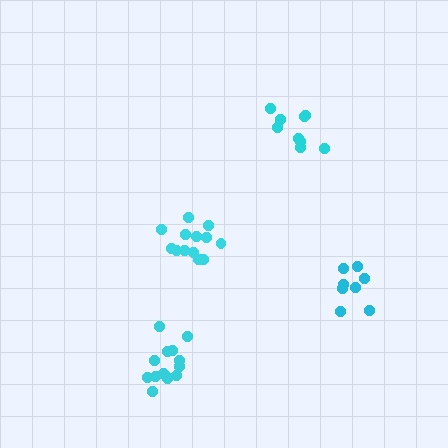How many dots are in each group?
Group 1: 8 dots, Group 2: 9 dots, Group 3: 13 dots, Group 4: 14 dots (44 total).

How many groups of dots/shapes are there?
There are 4 groups.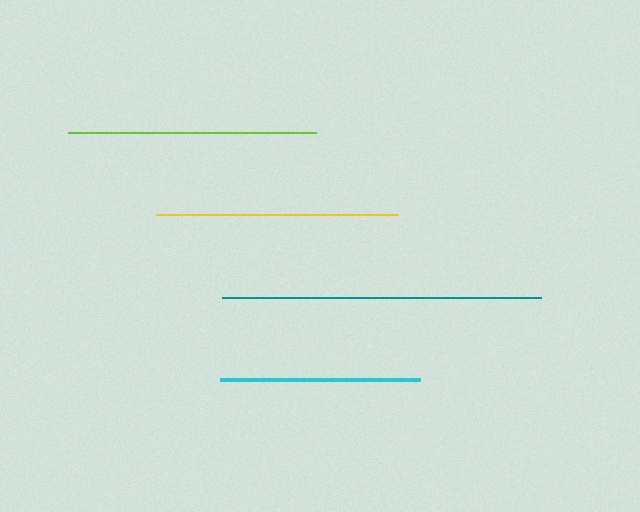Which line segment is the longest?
The teal line is the longest at approximately 319 pixels.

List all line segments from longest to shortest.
From longest to shortest: teal, lime, yellow, cyan.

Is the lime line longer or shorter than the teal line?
The teal line is longer than the lime line.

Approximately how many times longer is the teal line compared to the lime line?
The teal line is approximately 1.3 times the length of the lime line.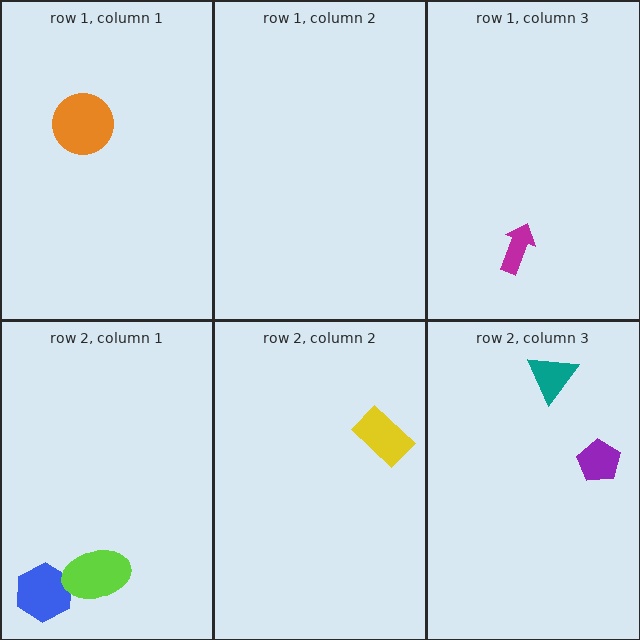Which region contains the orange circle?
The row 1, column 1 region.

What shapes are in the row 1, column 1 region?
The orange circle.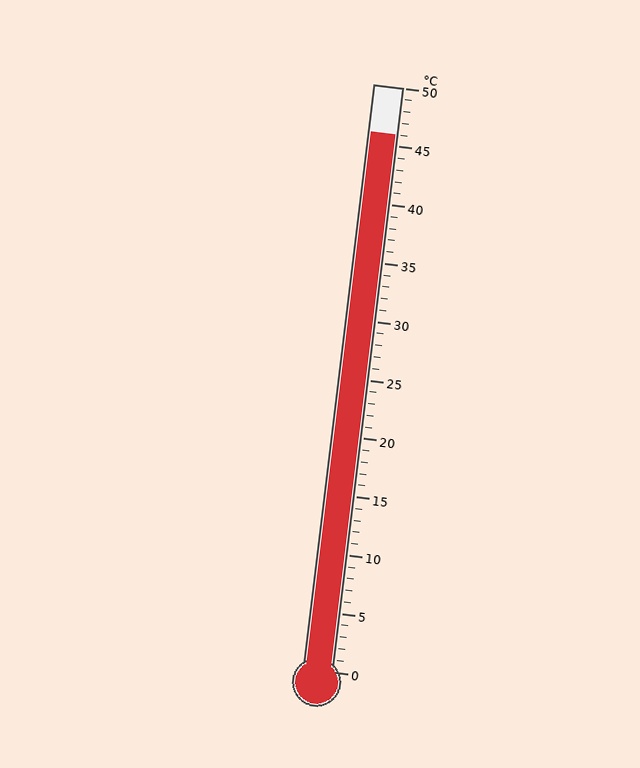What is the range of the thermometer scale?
The thermometer scale ranges from 0°C to 50°C.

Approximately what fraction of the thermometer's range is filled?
The thermometer is filled to approximately 90% of its range.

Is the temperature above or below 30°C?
The temperature is above 30°C.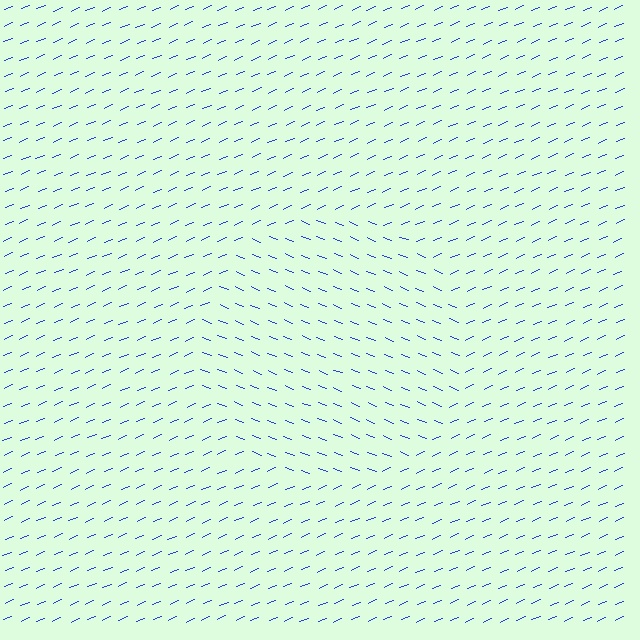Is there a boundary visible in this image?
Yes, there is a texture boundary formed by a change in line orientation.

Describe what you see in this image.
The image is filled with small blue line segments. A circle region in the image has lines oriented differently from the surrounding lines, creating a visible texture boundary.